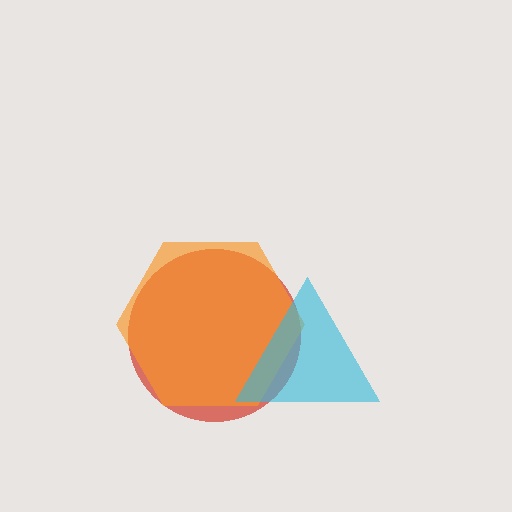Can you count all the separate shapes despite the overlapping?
Yes, there are 3 separate shapes.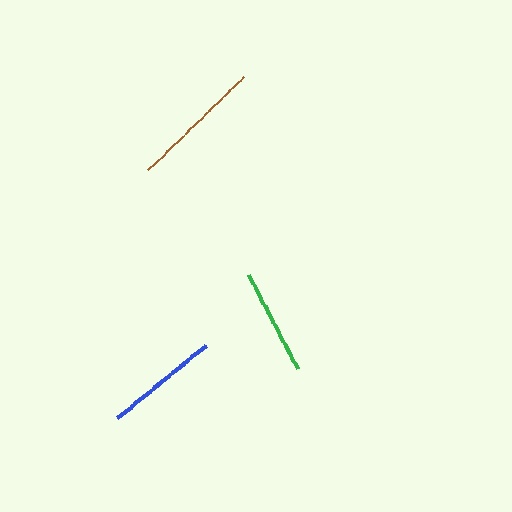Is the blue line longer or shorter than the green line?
The blue line is longer than the green line.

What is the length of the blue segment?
The blue segment is approximately 115 pixels long.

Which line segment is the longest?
The brown line is the longest at approximately 133 pixels.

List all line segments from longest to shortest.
From longest to shortest: brown, blue, green.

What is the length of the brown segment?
The brown segment is approximately 133 pixels long.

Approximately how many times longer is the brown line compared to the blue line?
The brown line is approximately 1.2 times the length of the blue line.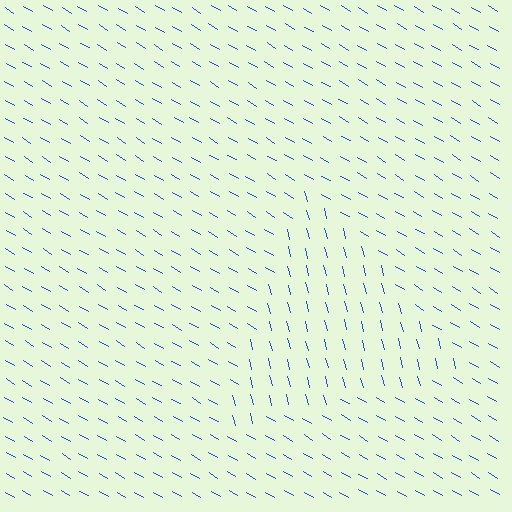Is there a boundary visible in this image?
Yes, there is a texture boundary formed by a change in line orientation.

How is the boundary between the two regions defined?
The boundary is defined purely by a change in line orientation (approximately 45 degrees difference). All lines are the same color and thickness.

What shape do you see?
I see a triangle.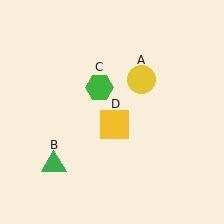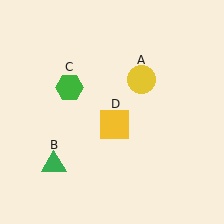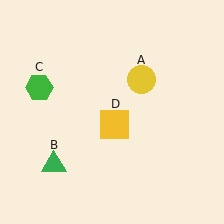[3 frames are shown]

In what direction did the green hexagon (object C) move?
The green hexagon (object C) moved left.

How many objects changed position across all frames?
1 object changed position: green hexagon (object C).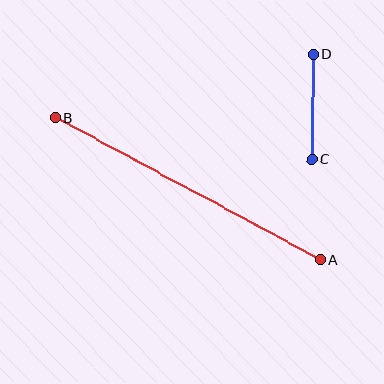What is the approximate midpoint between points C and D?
The midpoint is at approximately (312, 107) pixels.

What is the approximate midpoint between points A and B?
The midpoint is at approximately (188, 189) pixels.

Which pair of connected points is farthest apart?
Points A and B are farthest apart.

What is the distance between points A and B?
The distance is approximately 301 pixels.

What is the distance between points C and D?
The distance is approximately 105 pixels.